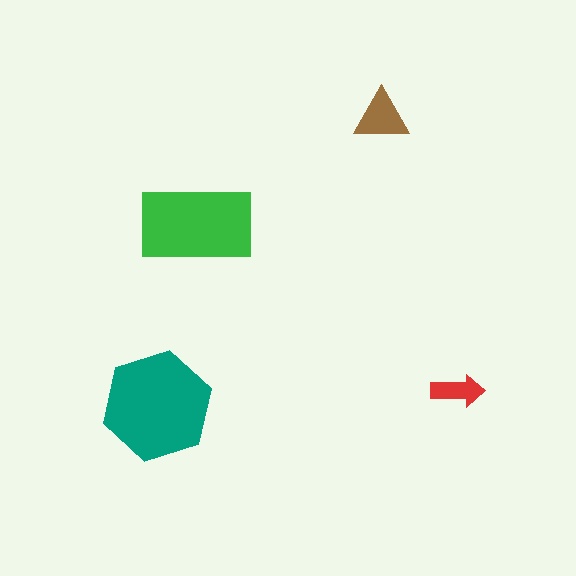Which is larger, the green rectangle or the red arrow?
The green rectangle.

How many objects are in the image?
There are 4 objects in the image.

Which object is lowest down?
The teal hexagon is bottommost.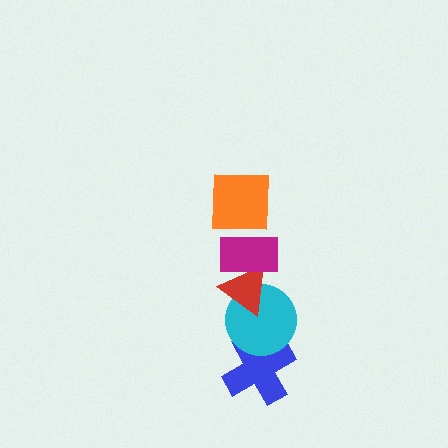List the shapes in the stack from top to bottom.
From top to bottom: the orange square, the magenta rectangle, the red triangle, the cyan circle, the blue cross.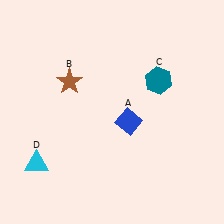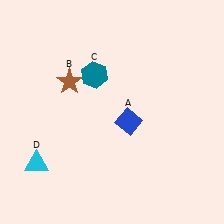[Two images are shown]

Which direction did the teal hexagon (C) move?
The teal hexagon (C) moved left.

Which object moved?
The teal hexagon (C) moved left.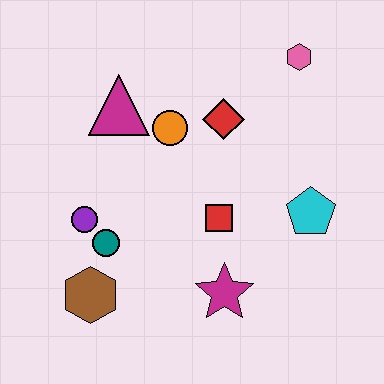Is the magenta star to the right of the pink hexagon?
No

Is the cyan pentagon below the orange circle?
Yes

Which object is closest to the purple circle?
The teal circle is closest to the purple circle.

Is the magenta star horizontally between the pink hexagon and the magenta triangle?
Yes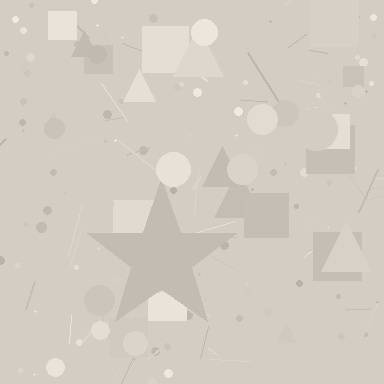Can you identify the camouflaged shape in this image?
The camouflaged shape is a star.